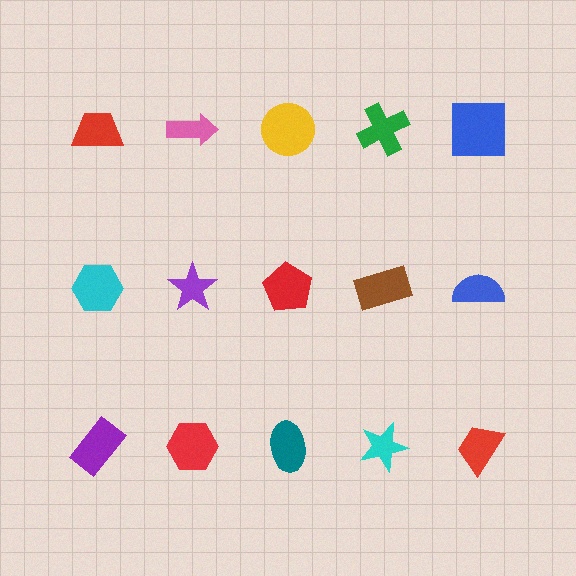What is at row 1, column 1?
A red trapezoid.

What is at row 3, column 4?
A cyan star.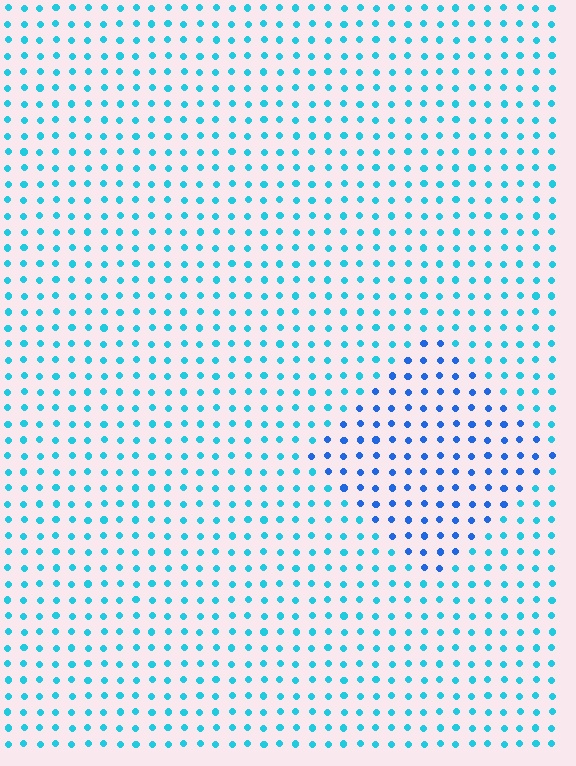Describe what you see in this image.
The image is filled with small cyan elements in a uniform arrangement. A diamond-shaped region is visible where the elements are tinted to a slightly different hue, forming a subtle color boundary.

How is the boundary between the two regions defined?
The boundary is defined purely by a slight shift in hue (about 31 degrees). Spacing, size, and orientation are identical on both sides.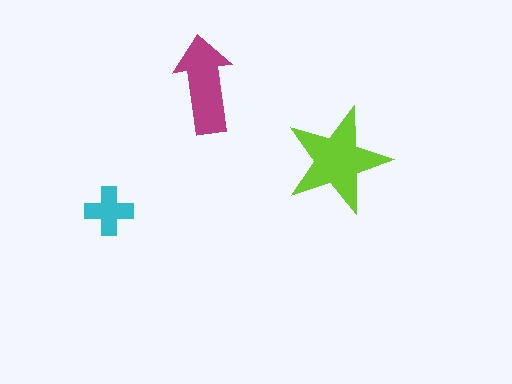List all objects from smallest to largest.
The cyan cross, the magenta arrow, the lime star.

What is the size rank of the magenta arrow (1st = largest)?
2nd.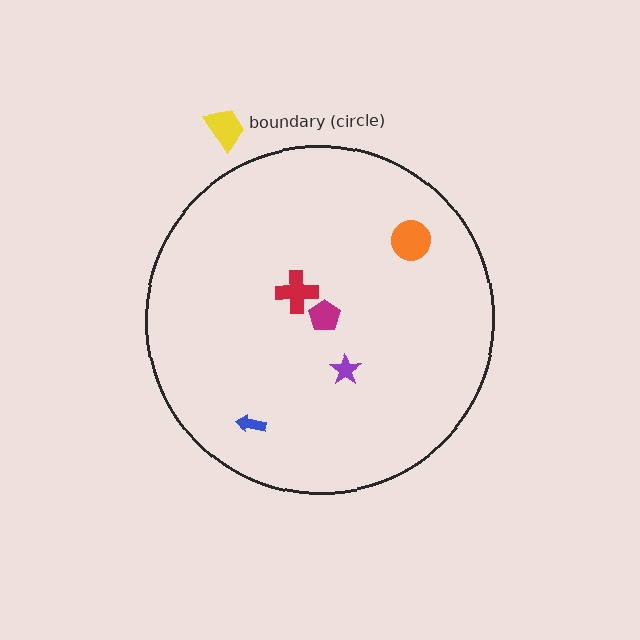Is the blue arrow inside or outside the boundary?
Inside.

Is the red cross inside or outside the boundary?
Inside.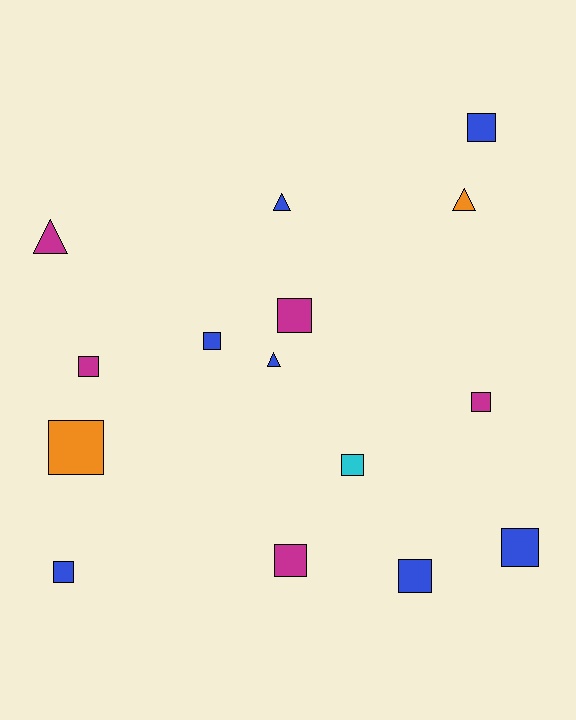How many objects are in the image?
There are 15 objects.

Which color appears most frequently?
Blue, with 7 objects.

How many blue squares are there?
There are 5 blue squares.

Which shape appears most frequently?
Square, with 11 objects.